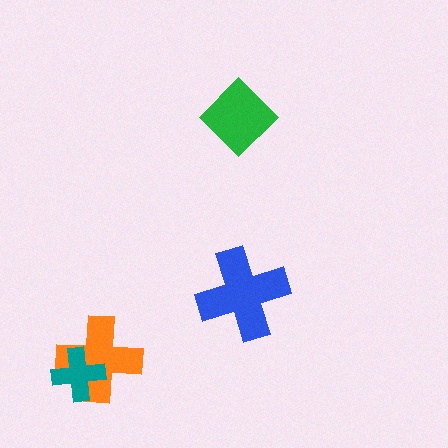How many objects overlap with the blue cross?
0 objects overlap with the blue cross.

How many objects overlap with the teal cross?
1 object overlaps with the teal cross.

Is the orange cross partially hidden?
Yes, it is partially covered by another shape.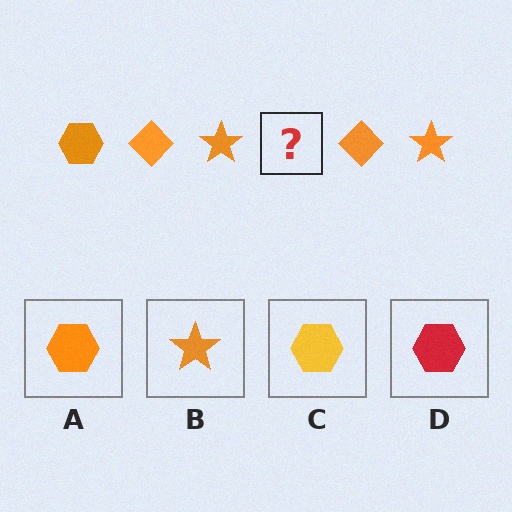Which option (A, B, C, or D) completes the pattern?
A.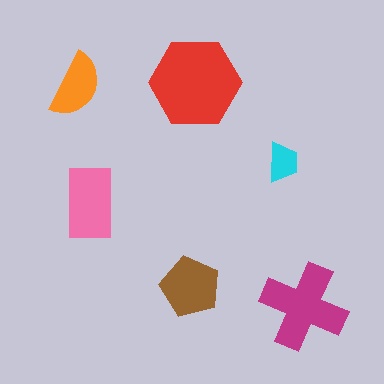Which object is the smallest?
The cyan trapezoid.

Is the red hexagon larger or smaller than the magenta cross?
Larger.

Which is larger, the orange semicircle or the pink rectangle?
The pink rectangle.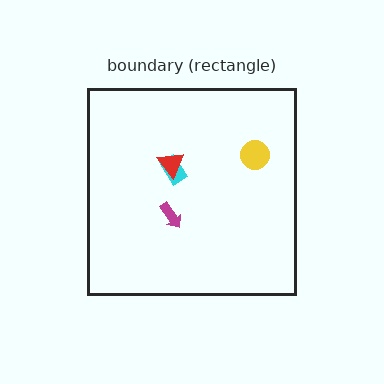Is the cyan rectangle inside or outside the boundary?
Inside.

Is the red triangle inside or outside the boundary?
Inside.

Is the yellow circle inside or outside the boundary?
Inside.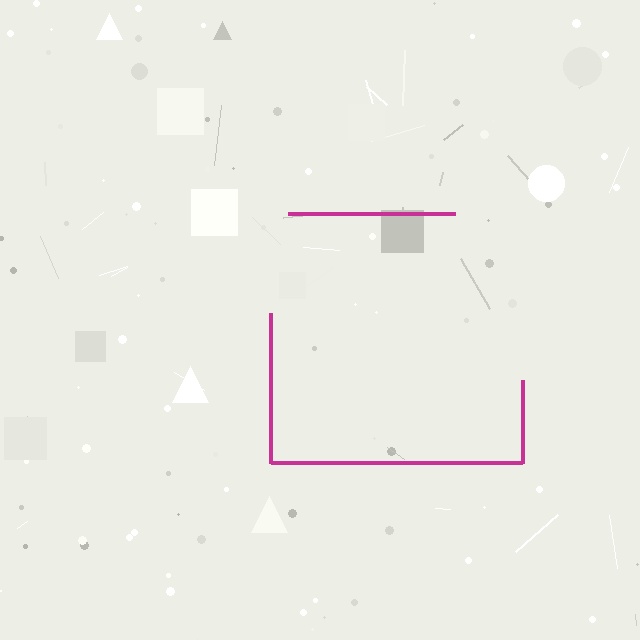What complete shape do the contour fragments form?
The contour fragments form a square.